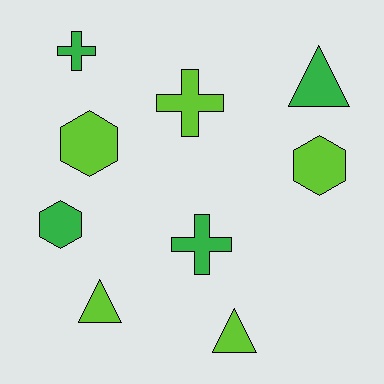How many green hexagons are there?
There is 1 green hexagon.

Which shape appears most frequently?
Triangle, with 3 objects.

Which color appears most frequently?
Lime, with 5 objects.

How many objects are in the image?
There are 9 objects.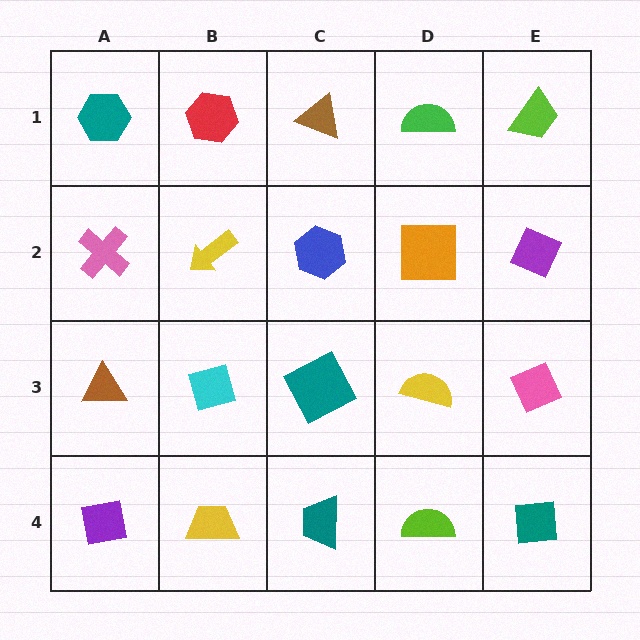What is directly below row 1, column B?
A yellow arrow.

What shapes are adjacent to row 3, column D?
An orange square (row 2, column D), a lime semicircle (row 4, column D), a teal square (row 3, column C), a pink diamond (row 3, column E).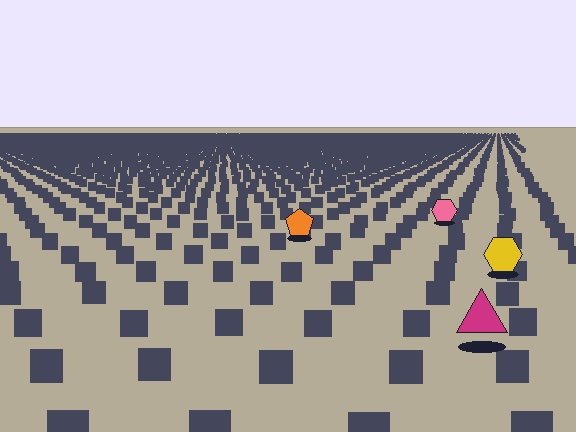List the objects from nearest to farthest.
From nearest to farthest: the magenta triangle, the yellow hexagon, the orange pentagon, the pink hexagon.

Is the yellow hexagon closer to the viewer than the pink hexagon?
Yes. The yellow hexagon is closer — you can tell from the texture gradient: the ground texture is coarser near it.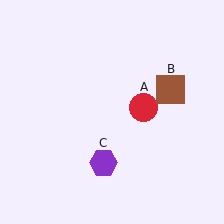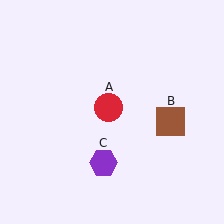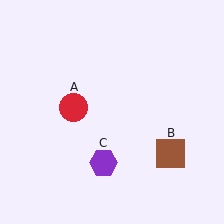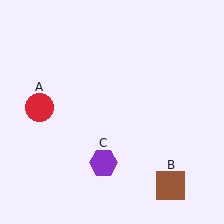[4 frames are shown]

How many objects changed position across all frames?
2 objects changed position: red circle (object A), brown square (object B).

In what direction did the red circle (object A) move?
The red circle (object A) moved left.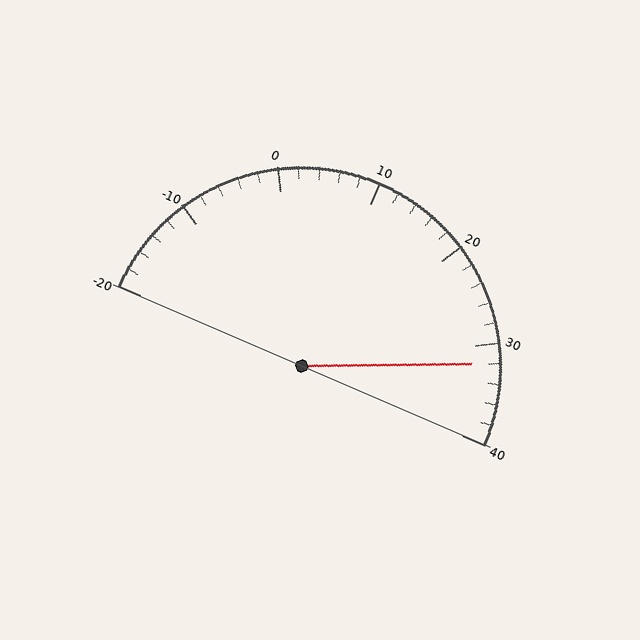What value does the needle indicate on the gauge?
The needle indicates approximately 32.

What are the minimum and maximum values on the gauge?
The gauge ranges from -20 to 40.